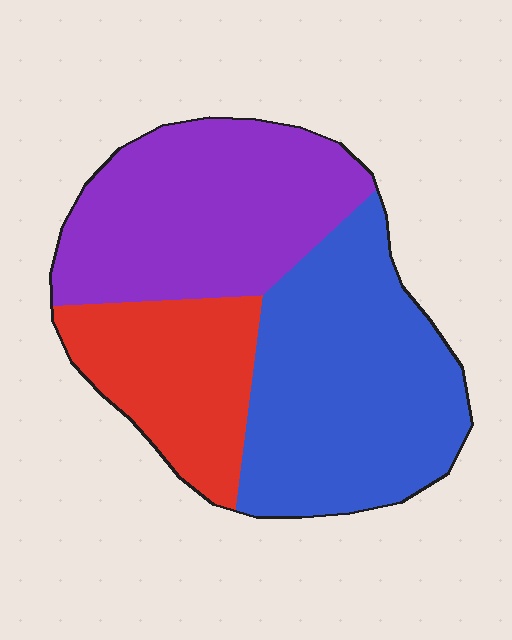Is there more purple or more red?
Purple.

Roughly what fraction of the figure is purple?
Purple covers 36% of the figure.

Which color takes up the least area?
Red, at roughly 20%.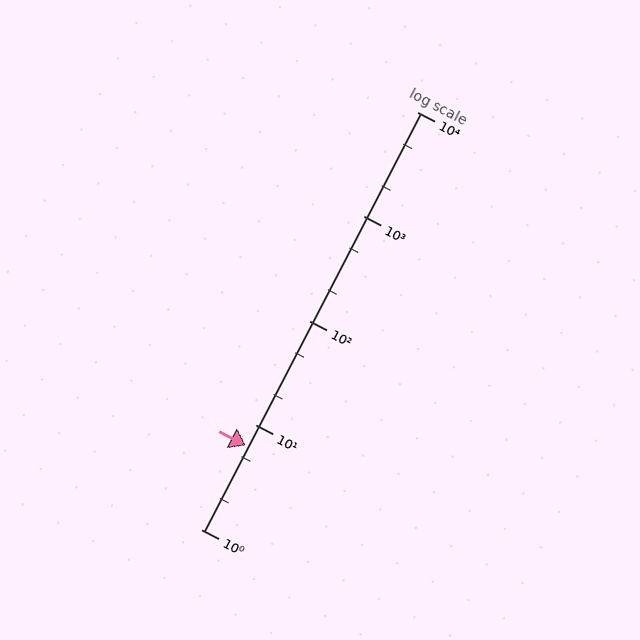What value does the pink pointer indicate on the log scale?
The pointer indicates approximately 6.4.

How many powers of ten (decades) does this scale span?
The scale spans 4 decades, from 1 to 10000.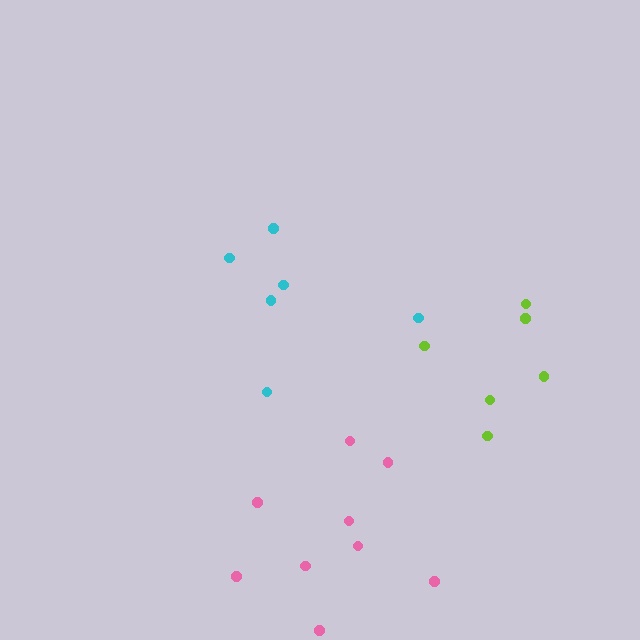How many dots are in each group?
Group 1: 6 dots, Group 2: 6 dots, Group 3: 9 dots (21 total).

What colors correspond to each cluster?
The clusters are colored: lime, cyan, pink.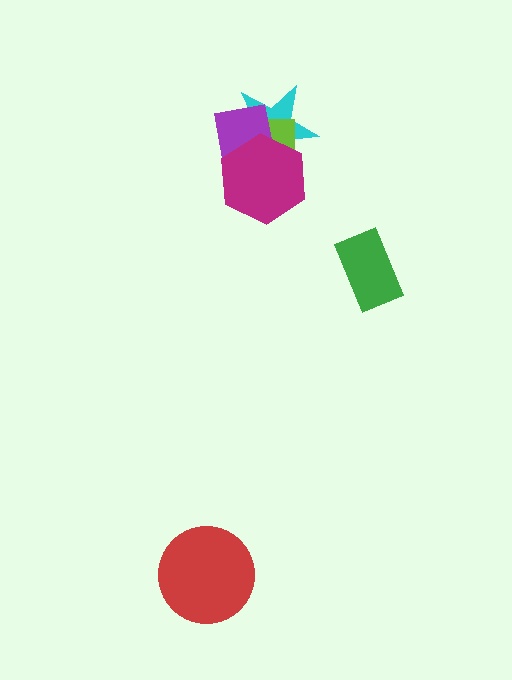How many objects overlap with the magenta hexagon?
3 objects overlap with the magenta hexagon.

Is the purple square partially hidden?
Yes, it is partially covered by another shape.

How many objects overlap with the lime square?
3 objects overlap with the lime square.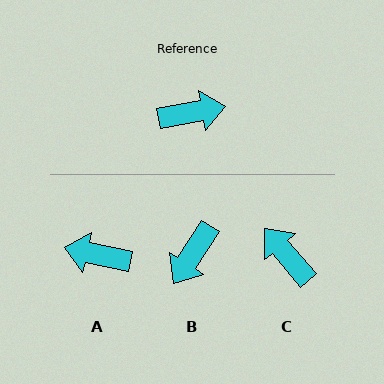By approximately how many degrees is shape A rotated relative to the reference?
Approximately 157 degrees counter-clockwise.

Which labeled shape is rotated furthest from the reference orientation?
A, about 157 degrees away.